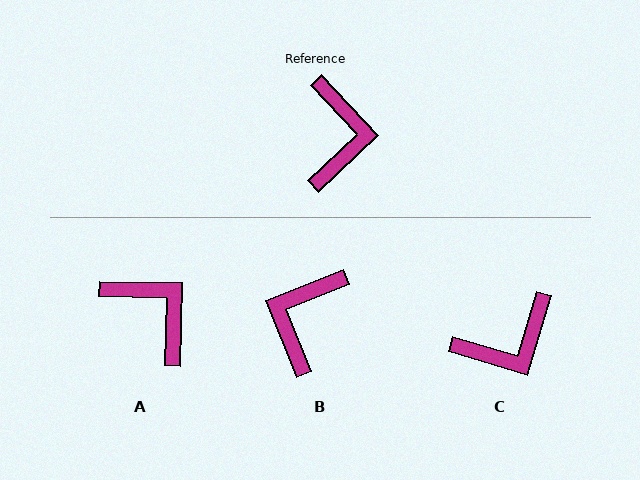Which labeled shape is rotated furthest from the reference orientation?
B, about 158 degrees away.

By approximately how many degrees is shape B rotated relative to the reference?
Approximately 158 degrees counter-clockwise.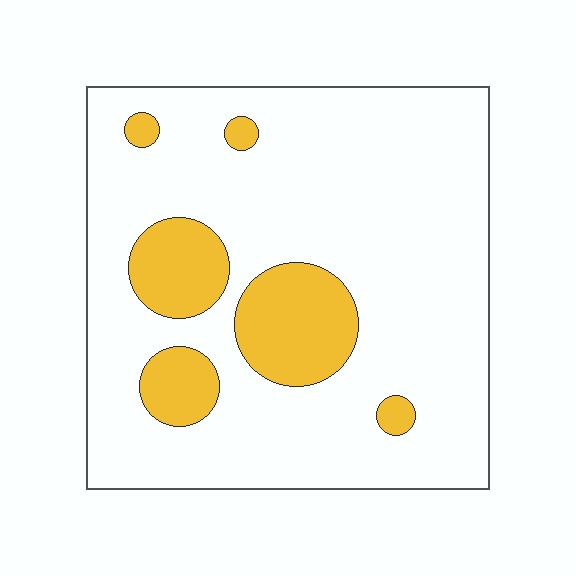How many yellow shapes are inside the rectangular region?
6.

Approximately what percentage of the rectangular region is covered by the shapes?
Approximately 20%.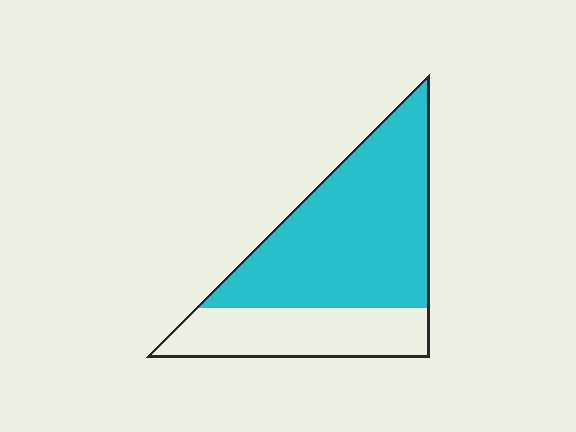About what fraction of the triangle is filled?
About two thirds (2/3).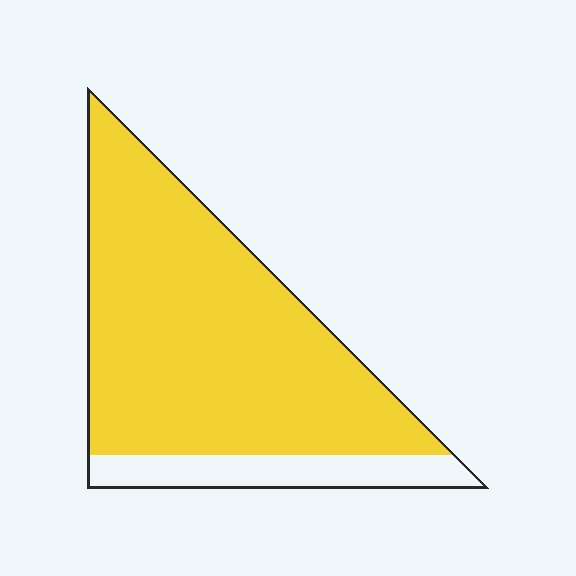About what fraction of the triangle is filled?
About five sixths (5/6).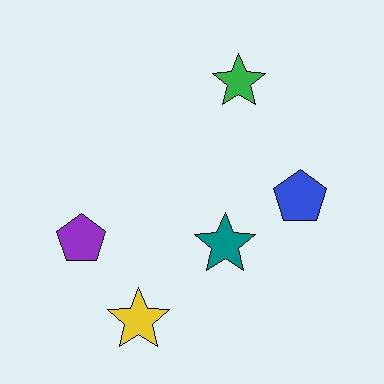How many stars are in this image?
There are 3 stars.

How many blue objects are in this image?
There is 1 blue object.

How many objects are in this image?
There are 5 objects.